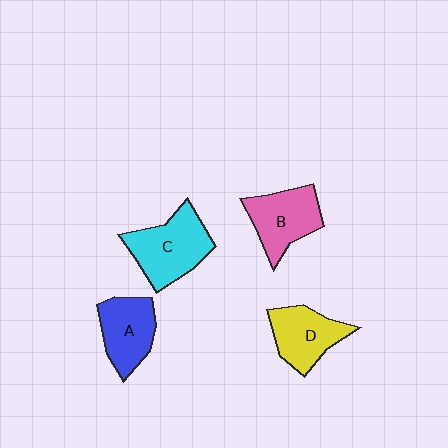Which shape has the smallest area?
Shape D (yellow).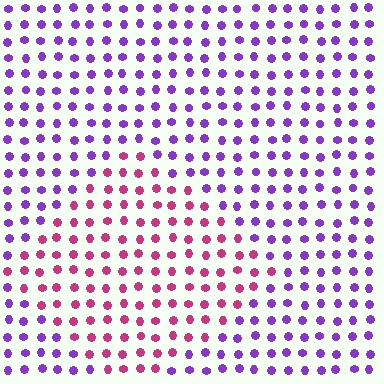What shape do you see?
I see a diamond.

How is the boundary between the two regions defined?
The boundary is defined purely by a slight shift in hue (about 55 degrees). Spacing, size, and orientation are identical on both sides.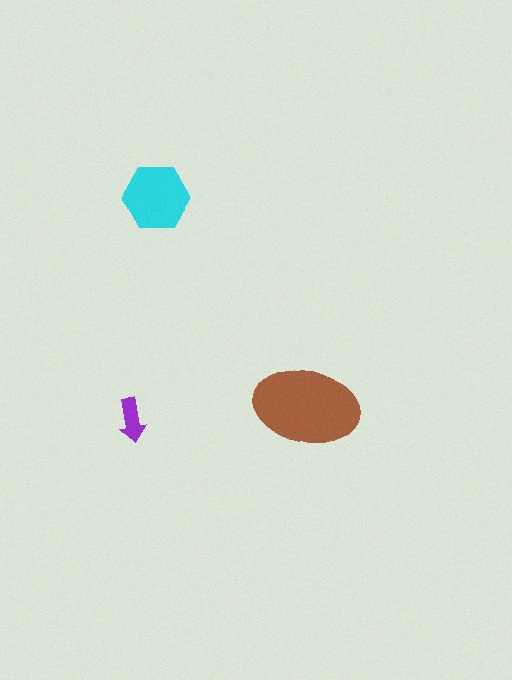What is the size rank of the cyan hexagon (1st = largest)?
2nd.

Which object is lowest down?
The purple arrow is bottommost.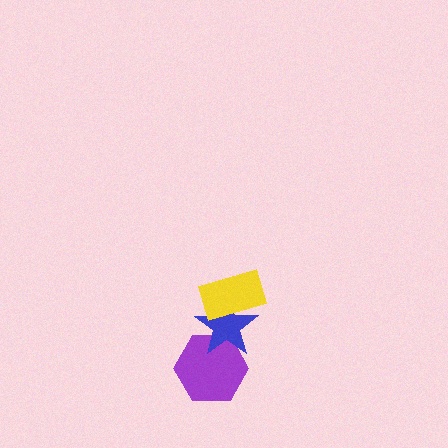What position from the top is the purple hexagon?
The purple hexagon is 3rd from the top.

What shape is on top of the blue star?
The yellow rectangle is on top of the blue star.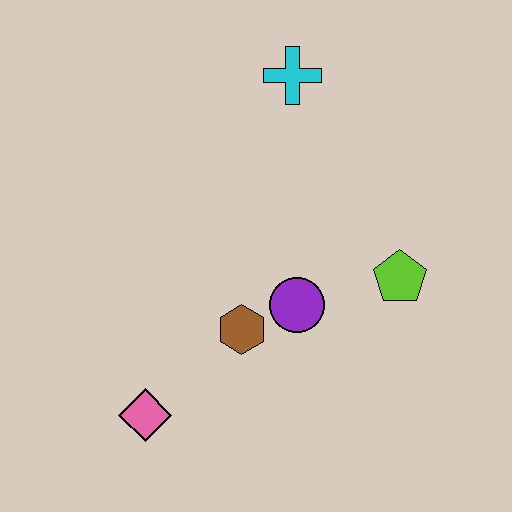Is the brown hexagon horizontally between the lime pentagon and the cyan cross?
No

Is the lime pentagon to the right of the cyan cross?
Yes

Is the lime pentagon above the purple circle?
Yes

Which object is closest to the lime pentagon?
The purple circle is closest to the lime pentagon.